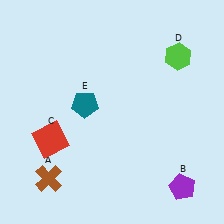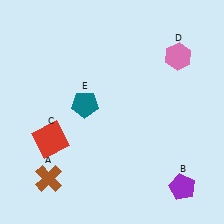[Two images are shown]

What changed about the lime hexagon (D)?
In Image 1, D is lime. In Image 2, it changed to pink.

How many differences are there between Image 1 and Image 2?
There is 1 difference between the two images.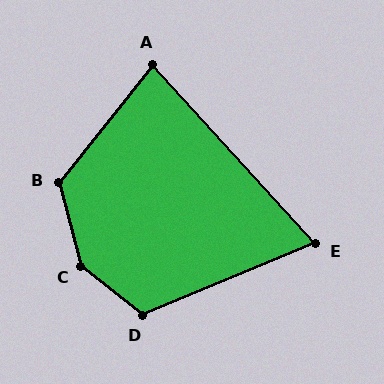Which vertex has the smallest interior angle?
E, at approximately 71 degrees.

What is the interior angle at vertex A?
Approximately 81 degrees (acute).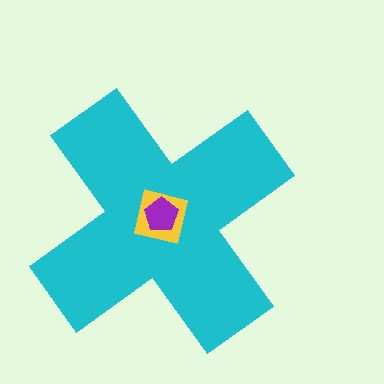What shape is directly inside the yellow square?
The purple pentagon.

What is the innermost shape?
The purple pentagon.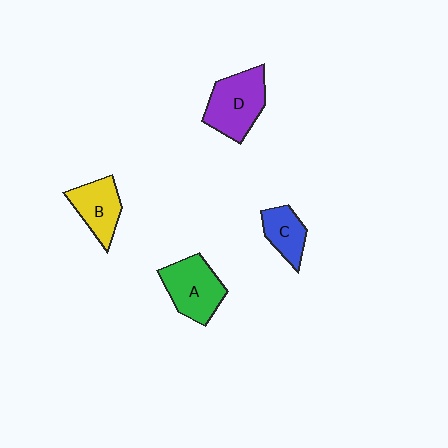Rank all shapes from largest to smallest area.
From largest to smallest: D (purple), A (green), B (yellow), C (blue).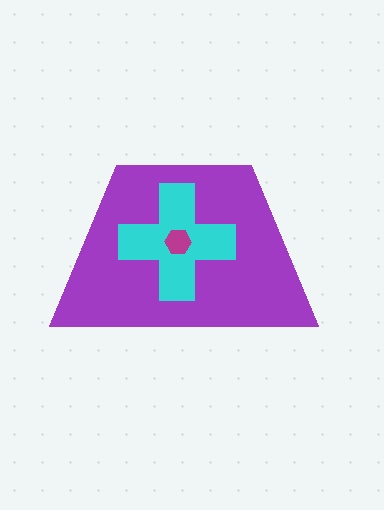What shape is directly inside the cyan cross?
The magenta hexagon.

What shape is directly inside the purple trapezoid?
The cyan cross.